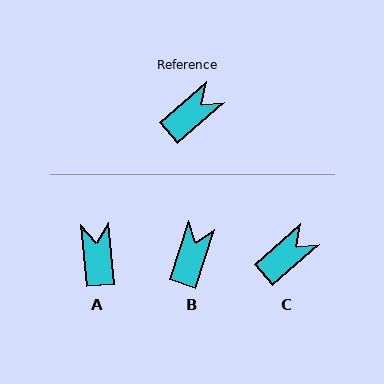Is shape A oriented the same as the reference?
No, it is off by about 54 degrees.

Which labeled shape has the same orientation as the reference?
C.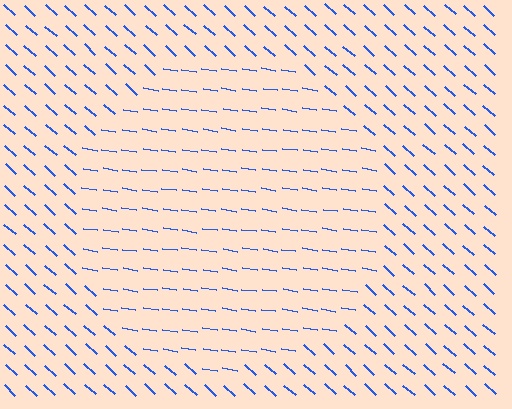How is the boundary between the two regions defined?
The boundary is defined purely by a change in line orientation (approximately 33 degrees difference). All lines are the same color and thickness.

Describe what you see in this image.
The image is filled with small blue line segments. A circle region in the image has lines oriented differently from the surrounding lines, creating a visible texture boundary.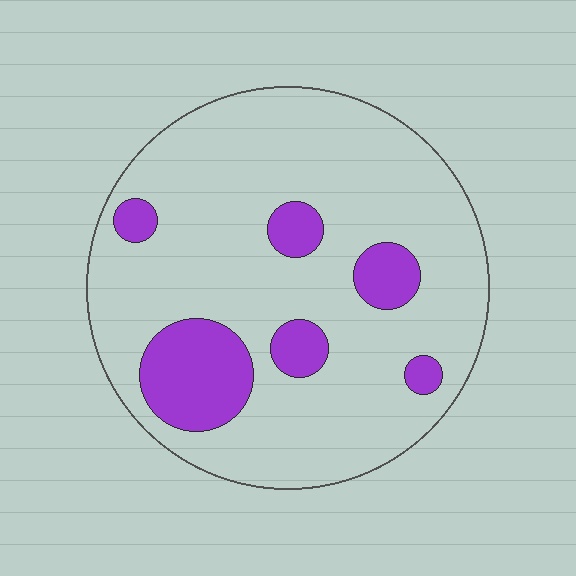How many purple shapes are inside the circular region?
6.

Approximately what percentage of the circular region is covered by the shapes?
Approximately 15%.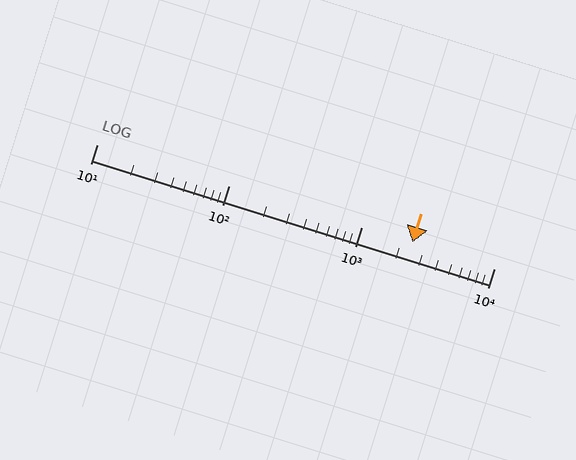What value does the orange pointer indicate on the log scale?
The pointer indicates approximately 2400.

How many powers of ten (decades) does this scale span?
The scale spans 3 decades, from 10 to 10000.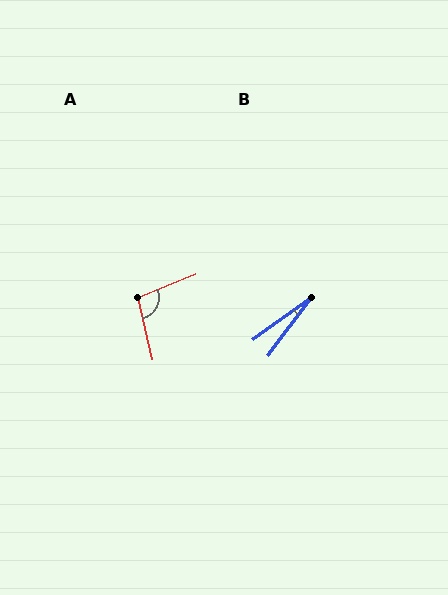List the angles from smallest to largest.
B (17°), A (99°).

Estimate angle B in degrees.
Approximately 17 degrees.